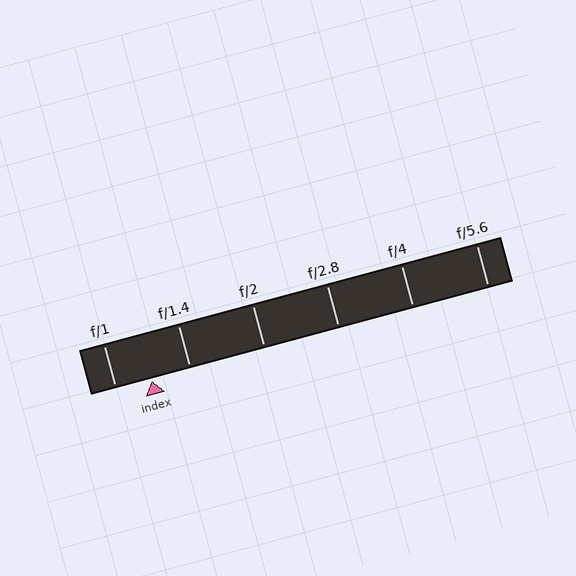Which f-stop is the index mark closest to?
The index mark is closest to f/1.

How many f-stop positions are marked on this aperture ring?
There are 6 f-stop positions marked.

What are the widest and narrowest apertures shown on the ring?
The widest aperture shown is f/1 and the narrowest is f/5.6.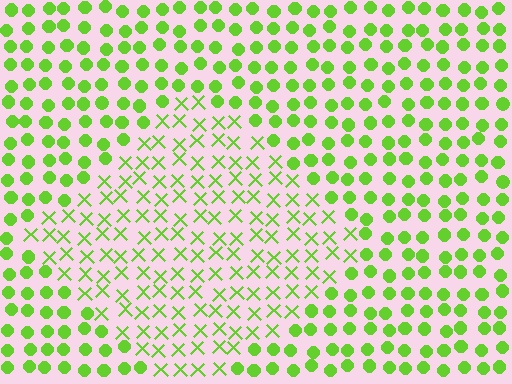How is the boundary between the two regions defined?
The boundary is defined by a change in element shape: X marks inside vs. circles outside. All elements share the same color and spacing.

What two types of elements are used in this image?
The image uses X marks inside the diamond region and circles outside it.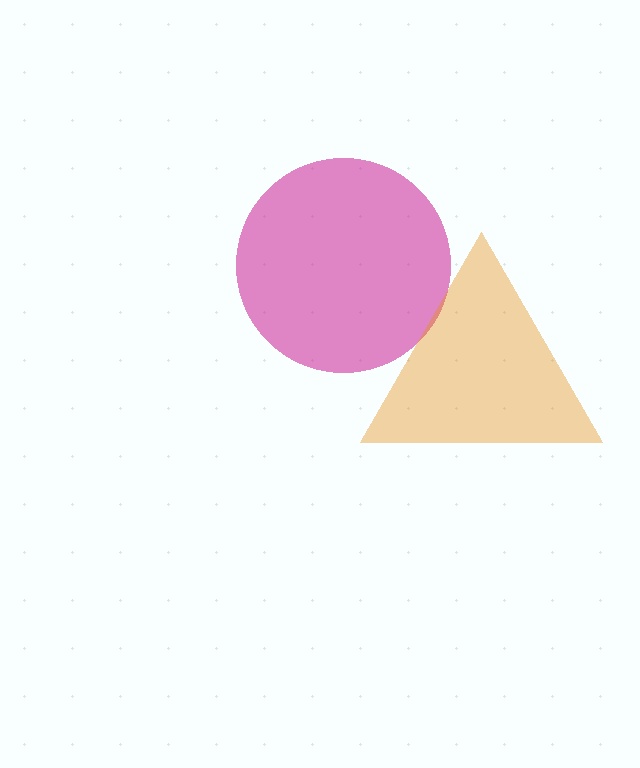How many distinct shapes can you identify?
There are 2 distinct shapes: a magenta circle, an orange triangle.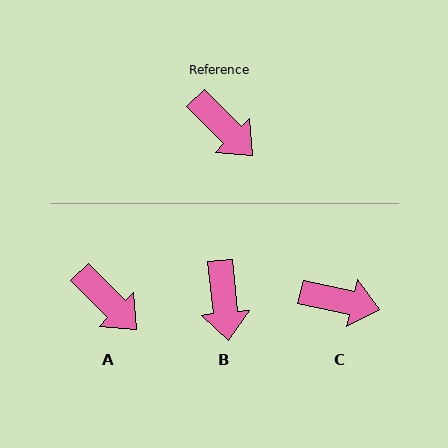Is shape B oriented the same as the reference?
No, it is off by about 39 degrees.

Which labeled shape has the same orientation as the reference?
A.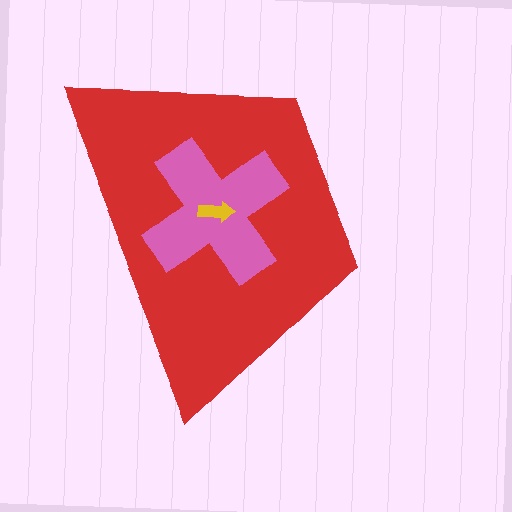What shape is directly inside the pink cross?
The yellow arrow.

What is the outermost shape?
The red trapezoid.